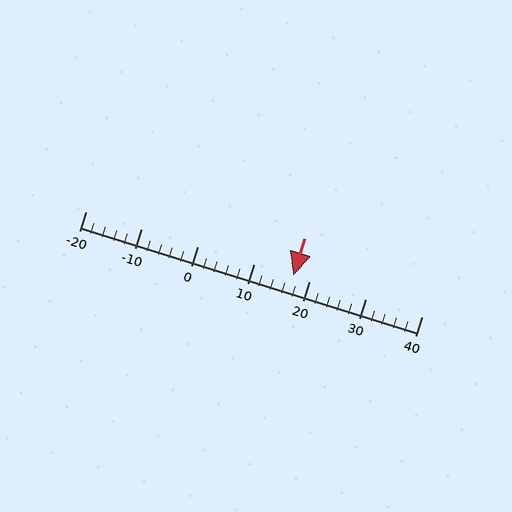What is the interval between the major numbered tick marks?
The major tick marks are spaced 10 units apart.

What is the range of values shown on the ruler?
The ruler shows values from -20 to 40.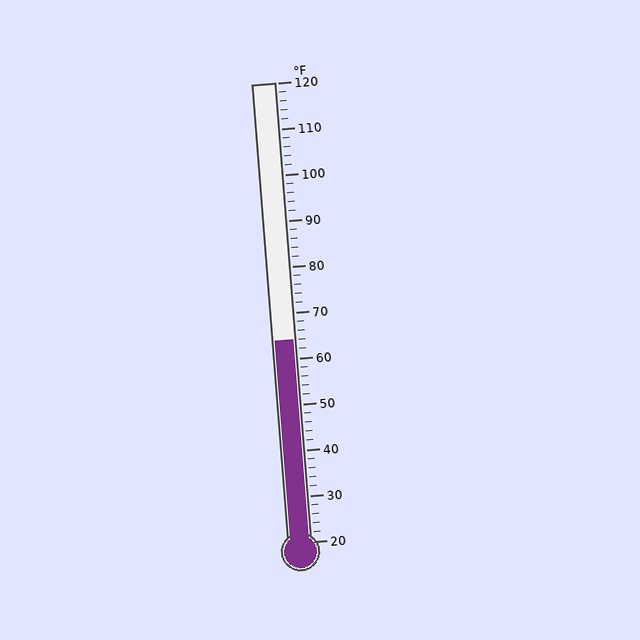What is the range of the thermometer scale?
The thermometer scale ranges from 20°F to 120°F.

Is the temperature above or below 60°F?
The temperature is above 60°F.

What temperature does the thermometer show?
The thermometer shows approximately 64°F.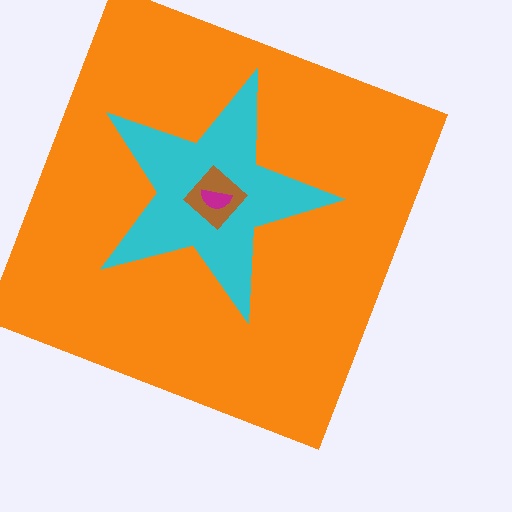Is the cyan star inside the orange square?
Yes.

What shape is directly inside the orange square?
The cyan star.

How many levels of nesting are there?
4.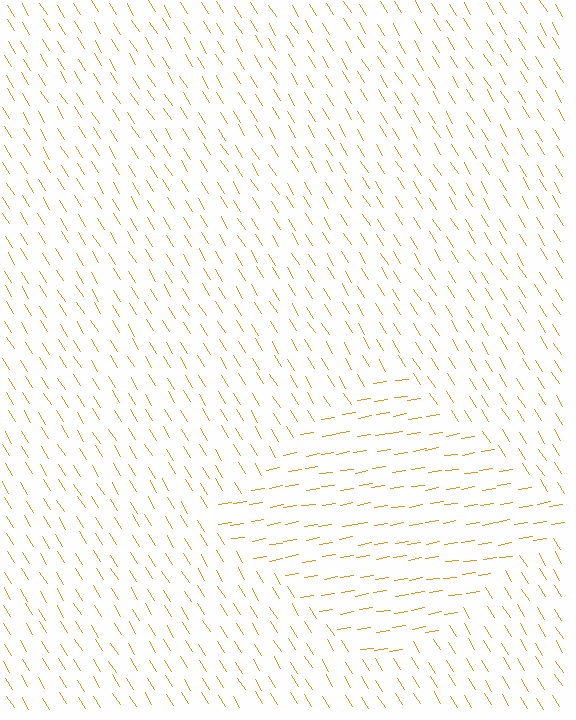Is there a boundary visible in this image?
Yes, there is a texture boundary formed by a change in line orientation.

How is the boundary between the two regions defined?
The boundary is defined purely by a change in line orientation (approximately 68 degrees difference). All lines are the same color and thickness.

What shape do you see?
I see a diamond.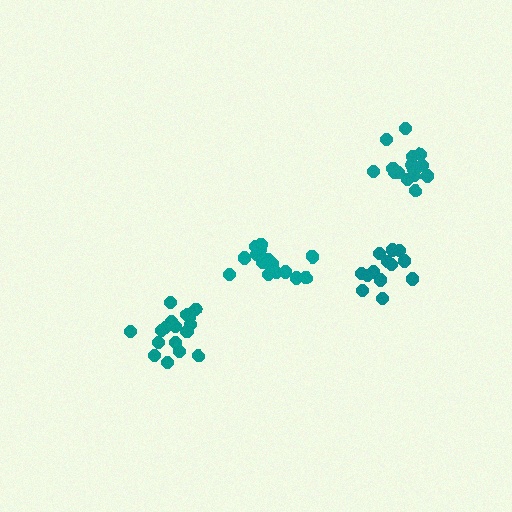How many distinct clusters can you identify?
There are 4 distinct clusters.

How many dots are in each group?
Group 1: 15 dots, Group 2: 14 dots, Group 3: 16 dots, Group 4: 17 dots (62 total).